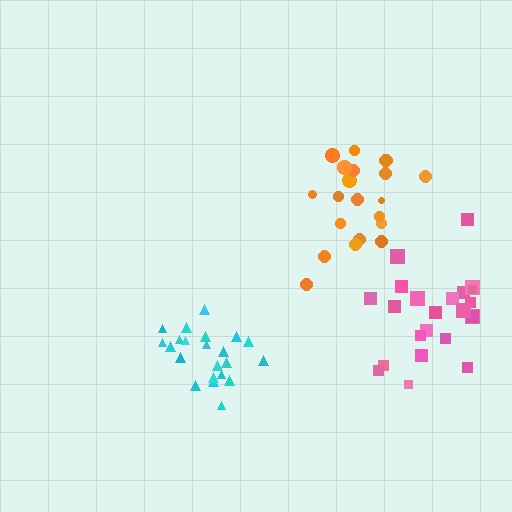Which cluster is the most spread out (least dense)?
Pink.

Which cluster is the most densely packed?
Cyan.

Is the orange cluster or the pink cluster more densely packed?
Orange.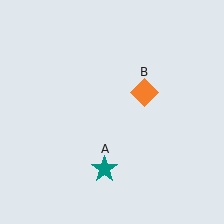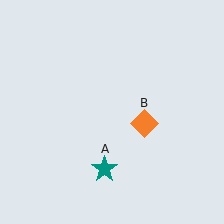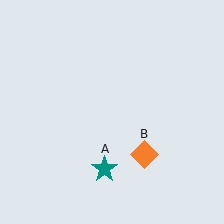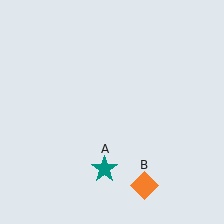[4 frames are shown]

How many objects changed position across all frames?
1 object changed position: orange diamond (object B).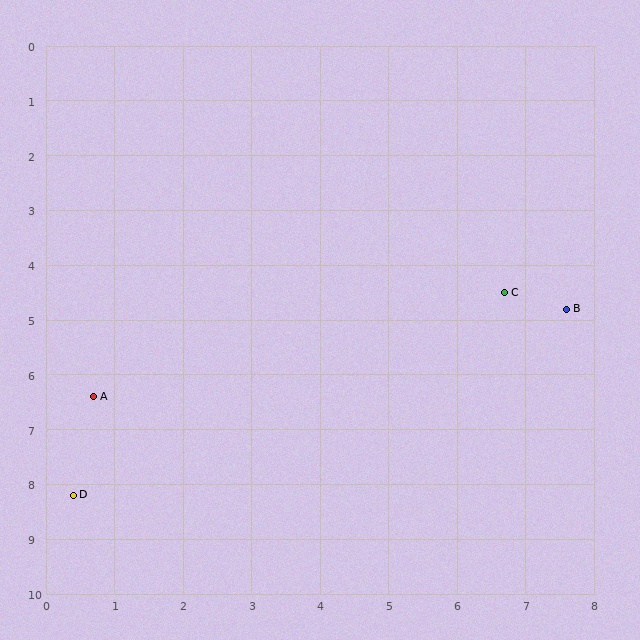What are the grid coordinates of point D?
Point D is at approximately (0.4, 8.2).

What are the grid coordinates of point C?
Point C is at approximately (6.7, 4.5).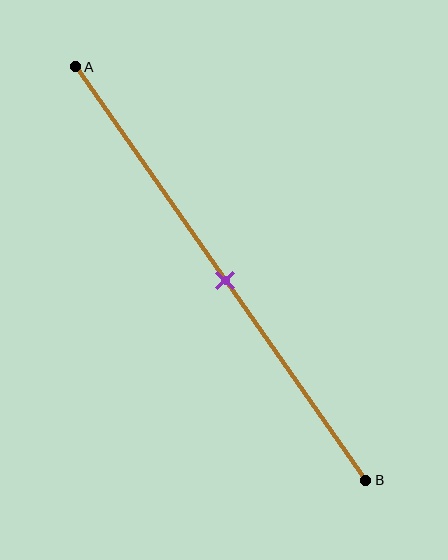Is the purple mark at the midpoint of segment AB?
Yes, the mark is approximately at the midpoint.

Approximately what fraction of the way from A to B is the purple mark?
The purple mark is approximately 50% of the way from A to B.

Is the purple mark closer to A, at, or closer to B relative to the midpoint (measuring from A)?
The purple mark is approximately at the midpoint of segment AB.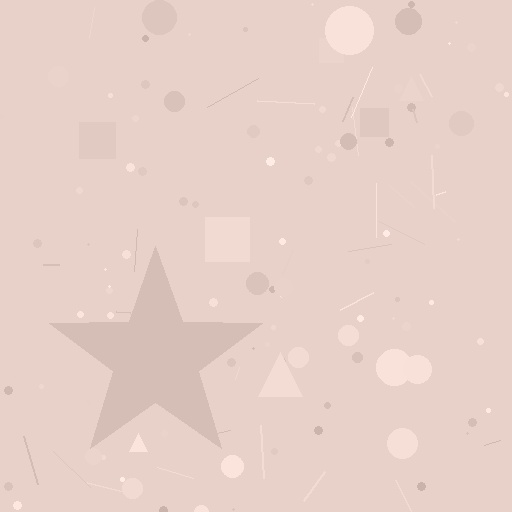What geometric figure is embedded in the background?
A star is embedded in the background.